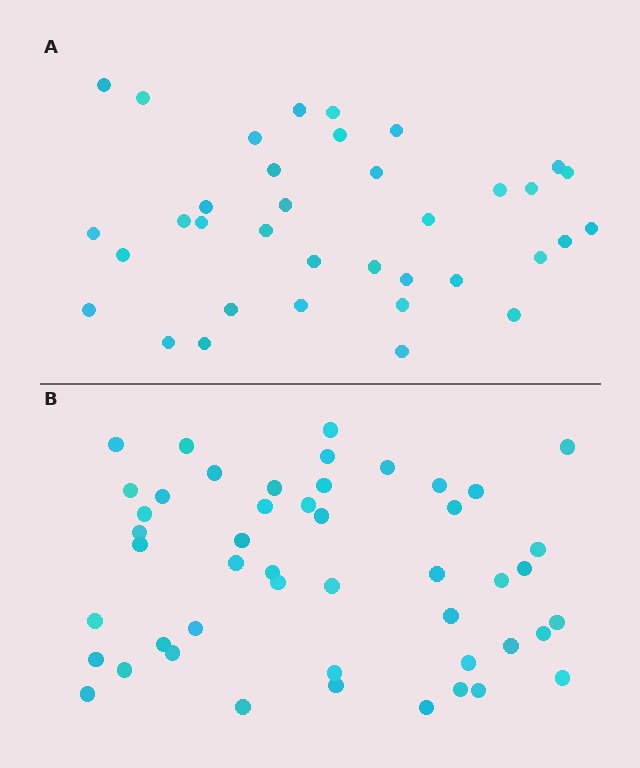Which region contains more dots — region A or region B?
Region B (the bottom region) has more dots.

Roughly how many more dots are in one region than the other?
Region B has roughly 12 or so more dots than region A.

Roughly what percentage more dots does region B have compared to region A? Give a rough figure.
About 35% more.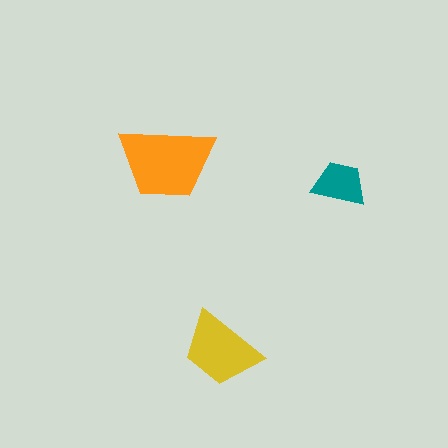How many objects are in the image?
There are 3 objects in the image.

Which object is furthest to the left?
The orange trapezoid is leftmost.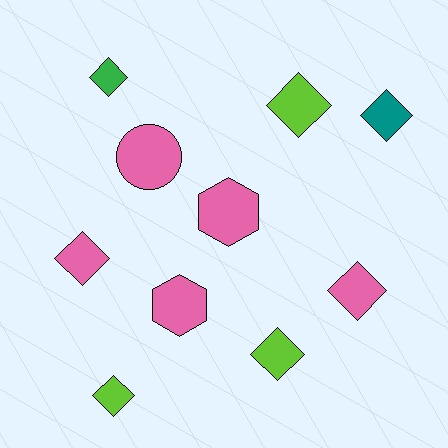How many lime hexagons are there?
There are no lime hexagons.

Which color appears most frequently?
Pink, with 5 objects.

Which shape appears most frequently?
Diamond, with 7 objects.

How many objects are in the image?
There are 10 objects.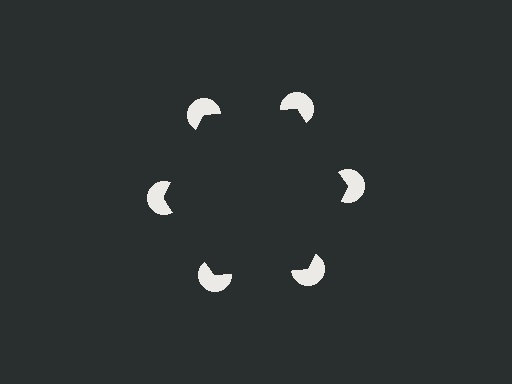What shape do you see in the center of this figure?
An illusory hexagon — its edges are inferred from the aligned wedge cuts in the pac-man discs, not physically drawn.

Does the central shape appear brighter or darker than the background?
It typically appears slightly darker than the background, even though no actual brightness change is drawn.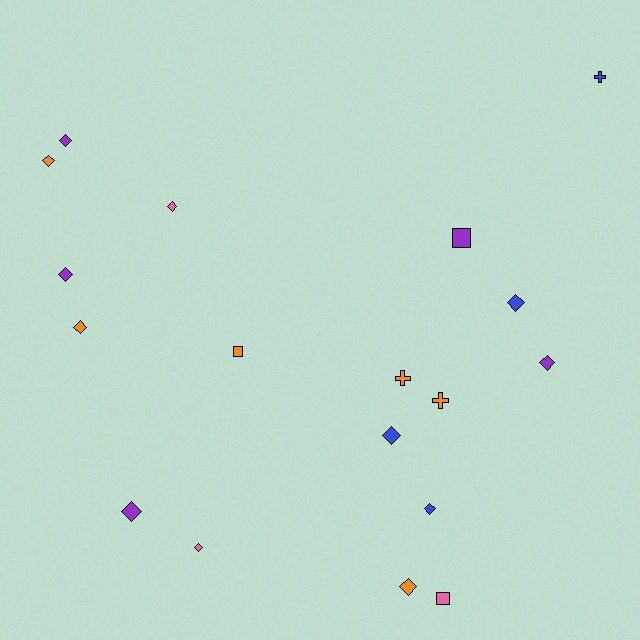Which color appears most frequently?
Orange, with 6 objects.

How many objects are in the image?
There are 18 objects.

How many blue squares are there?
There are no blue squares.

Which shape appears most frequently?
Diamond, with 12 objects.